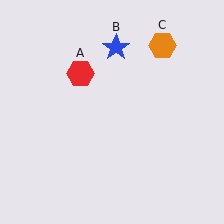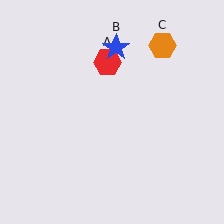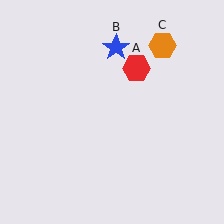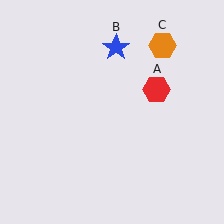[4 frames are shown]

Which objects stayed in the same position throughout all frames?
Blue star (object B) and orange hexagon (object C) remained stationary.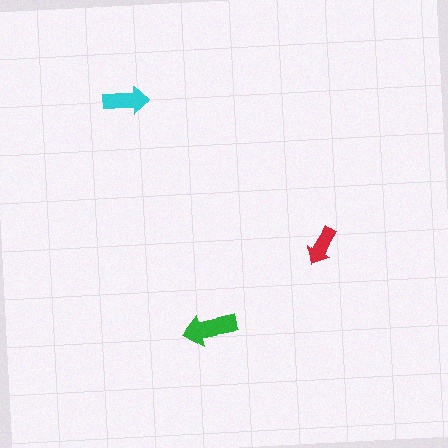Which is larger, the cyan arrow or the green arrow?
The green one.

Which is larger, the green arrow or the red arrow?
The green one.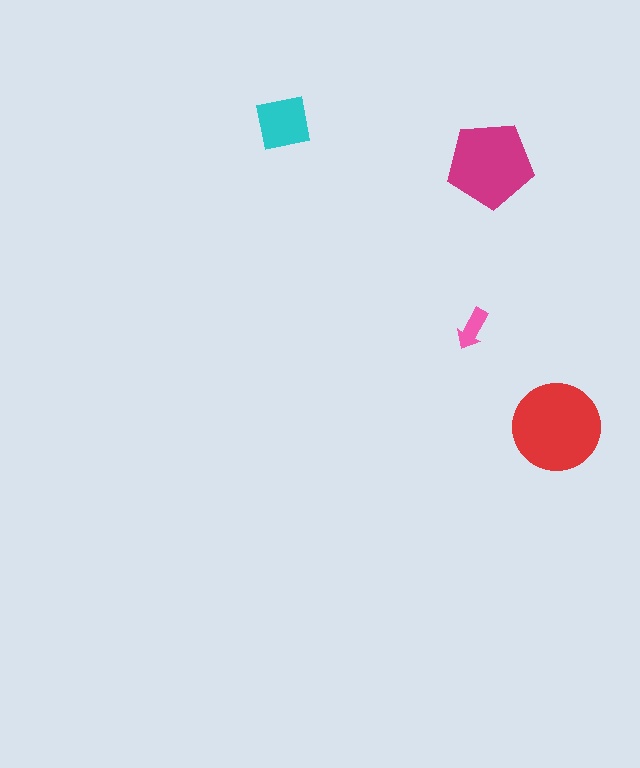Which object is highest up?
The cyan square is topmost.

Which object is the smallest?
The pink arrow.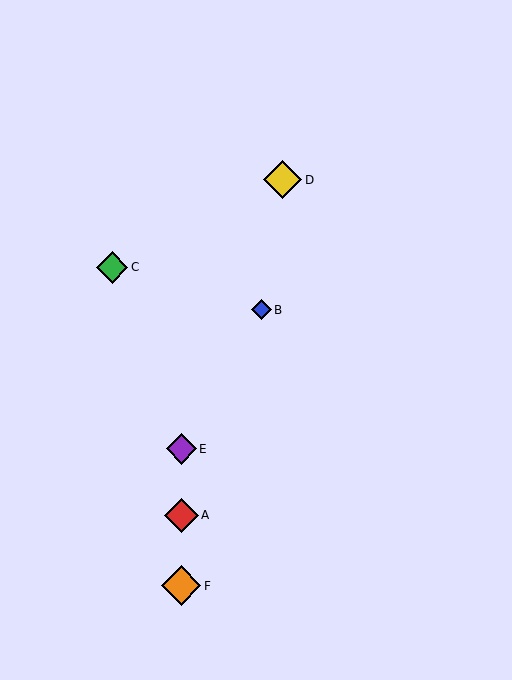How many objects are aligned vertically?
3 objects (A, E, F) are aligned vertically.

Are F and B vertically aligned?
No, F is at x≈181 and B is at x≈261.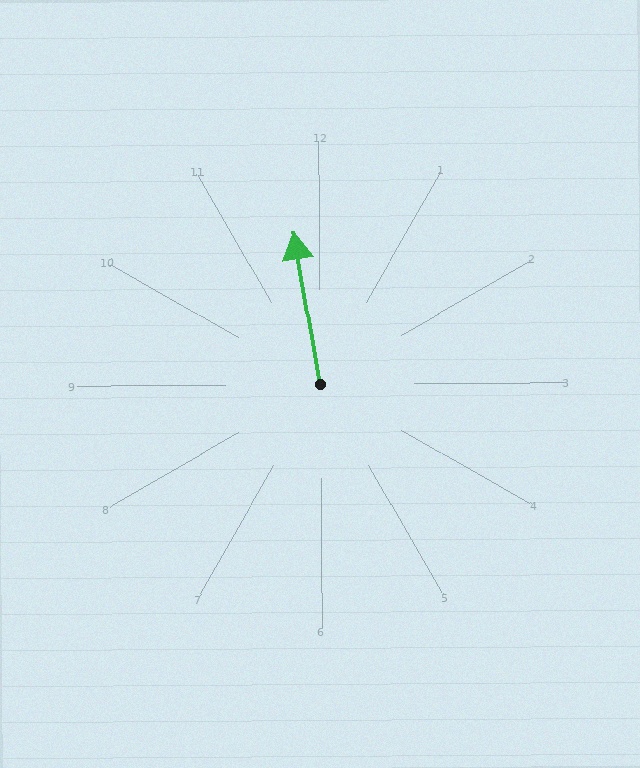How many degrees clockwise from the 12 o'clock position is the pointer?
Approximately 351 degrees.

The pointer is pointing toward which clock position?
Roughly 12 o'clock.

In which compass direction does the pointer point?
North.